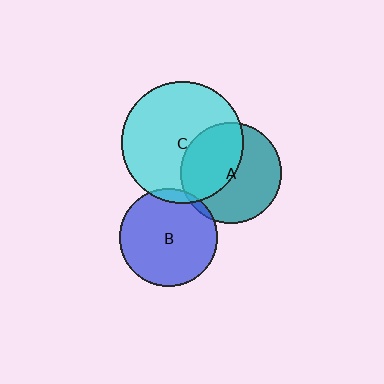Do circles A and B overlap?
Yes.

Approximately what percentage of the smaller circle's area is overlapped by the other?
Approximately 5%.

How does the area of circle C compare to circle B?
Approximately 1.5 times.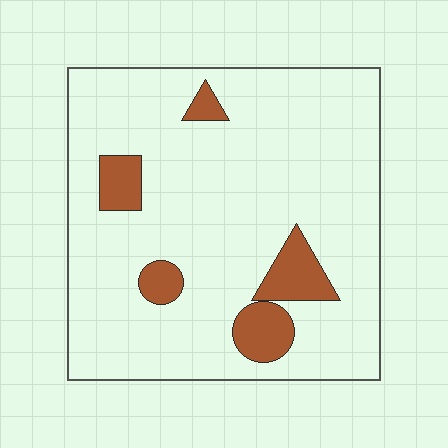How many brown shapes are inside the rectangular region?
5.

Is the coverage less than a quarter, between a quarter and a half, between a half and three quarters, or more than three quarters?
Less than a quarter.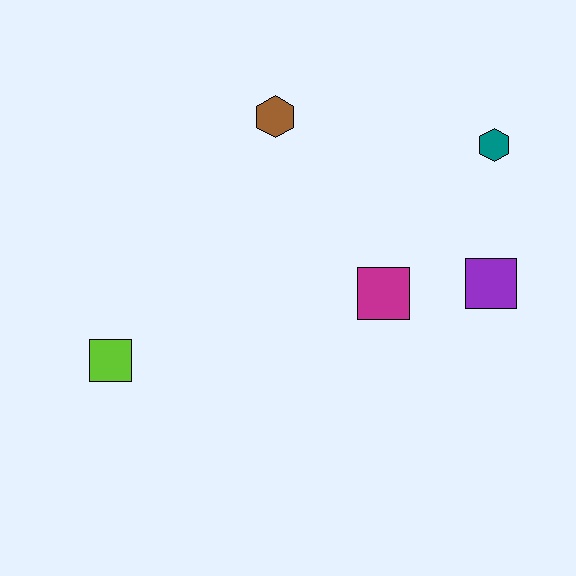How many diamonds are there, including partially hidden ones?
There are no diamonds.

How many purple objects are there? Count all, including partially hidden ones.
There is 1 purple object.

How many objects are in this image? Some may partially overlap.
There are 5 objects.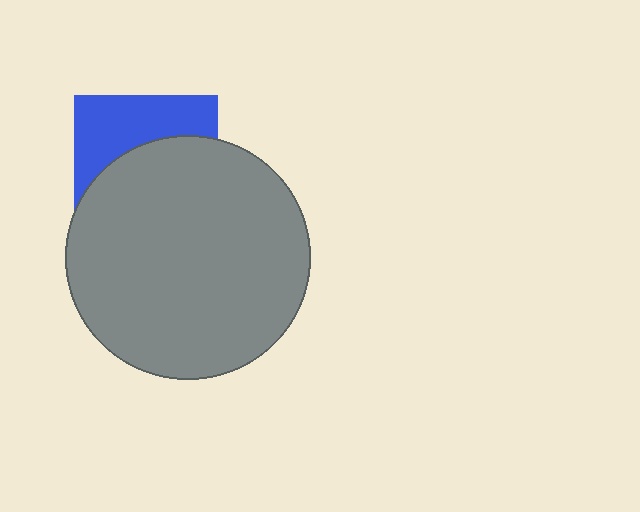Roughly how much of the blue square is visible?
A small part of it is visible (roughly 39%).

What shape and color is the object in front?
The object in front is a gray circle.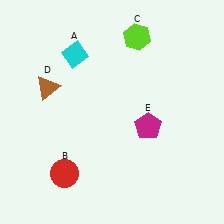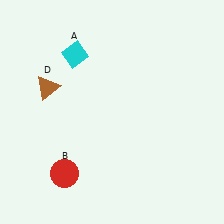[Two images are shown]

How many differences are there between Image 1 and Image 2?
There are 2 differences between the two images.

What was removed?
The lime hexagon (C), the magenta pentagon (E) were removed in Image 2.